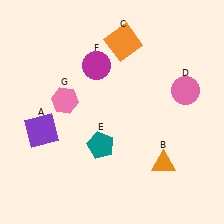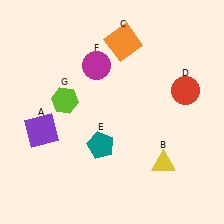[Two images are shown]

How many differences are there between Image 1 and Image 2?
There are 3 differences between the two images.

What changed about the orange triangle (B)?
In Image 1, B is orange. In Image 2, it changed to yellow.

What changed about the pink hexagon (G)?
In Image 1, G is pink. In Image 2, it changed to lime.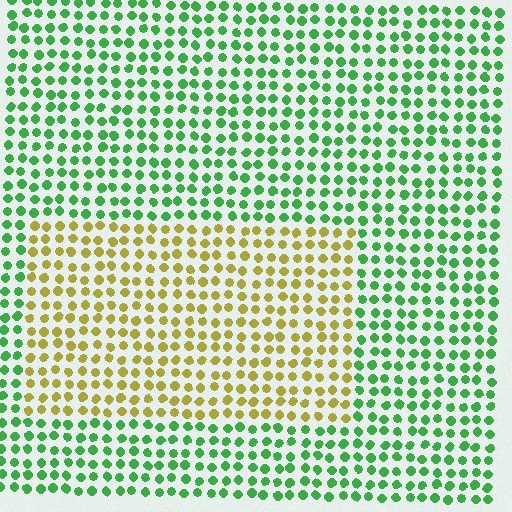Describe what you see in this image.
The image is filled with small green elements in a uniform arrangement. A rectangle-shaped region is visible where the elements are tinted to a slightly different hue, forming a subtle color boundary.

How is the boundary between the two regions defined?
The boundary is defined purely by a slight shift in hue (about 68 degrees). Spacing, size, and orientation are identical on both sides.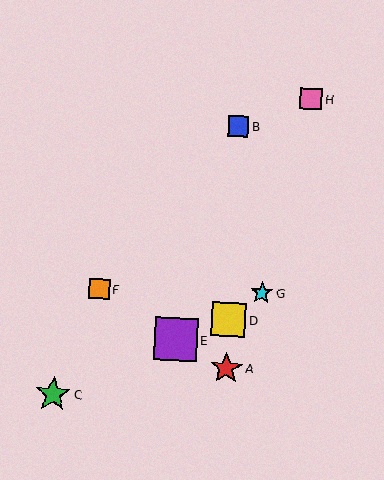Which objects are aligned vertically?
Objects A, B, D are aligned vertically.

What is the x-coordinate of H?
Object H is at x≈311.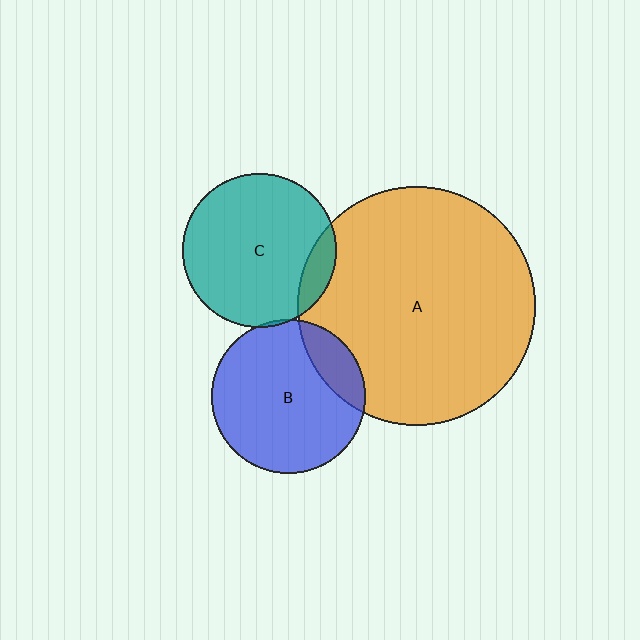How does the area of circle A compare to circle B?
Approximately 2.4 times.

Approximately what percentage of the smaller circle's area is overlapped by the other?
Approximately 10%.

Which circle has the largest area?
Circle A (orange).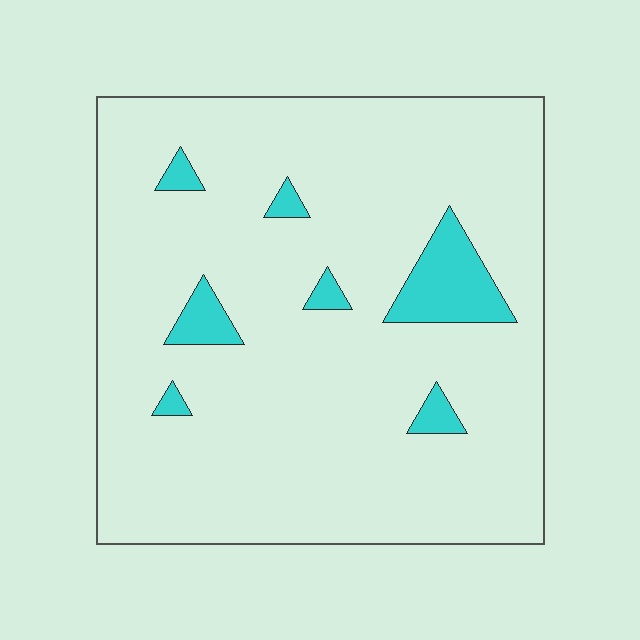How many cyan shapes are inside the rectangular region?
7.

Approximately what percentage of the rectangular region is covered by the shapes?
Approximately 10%.